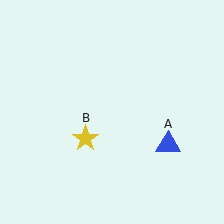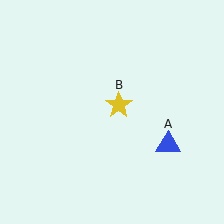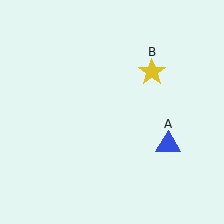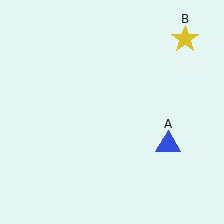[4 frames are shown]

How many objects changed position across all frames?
1 object changed position: yellow star (object B).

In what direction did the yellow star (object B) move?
The yellow star (object B) moved up and to the right.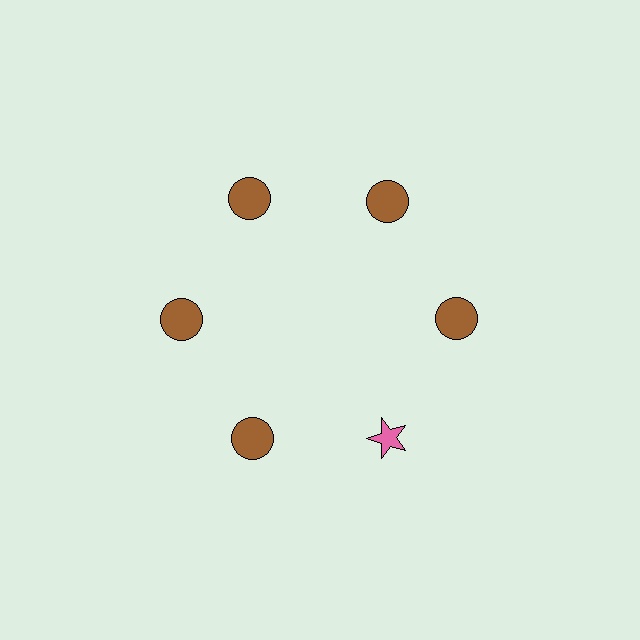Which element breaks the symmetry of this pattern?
The pink star at roughly the 5 o'clock position breaks the symmetry. All other shapes are brown circles.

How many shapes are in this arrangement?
There are 6 shapes arranged in a ring pattern.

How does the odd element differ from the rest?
It differs in both color (pink instead of brown) and shape (star instead of circle).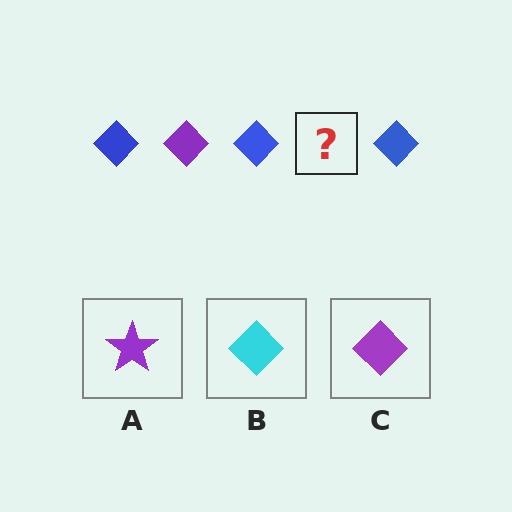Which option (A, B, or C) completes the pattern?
C.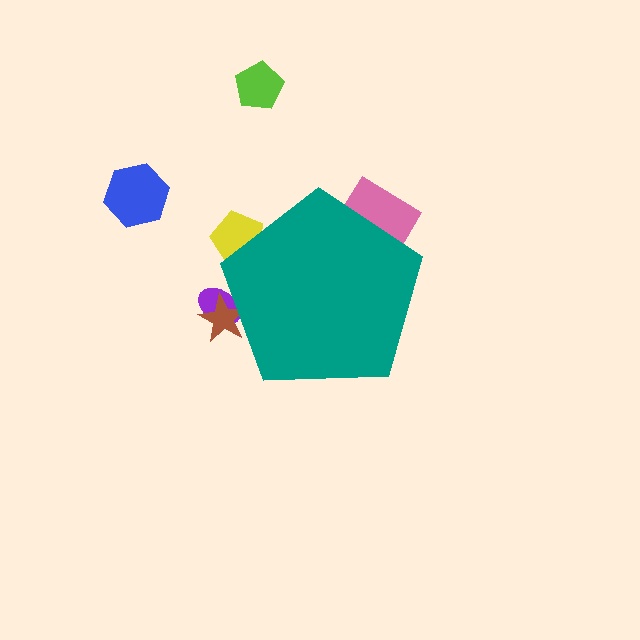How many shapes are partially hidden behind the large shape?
4 shapes are partially hidden.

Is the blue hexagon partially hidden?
No, the blue hexagon is fully visible.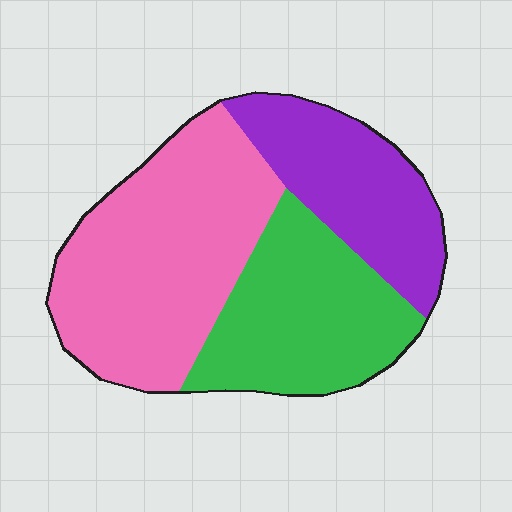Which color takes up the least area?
Purple, at roughly 25%.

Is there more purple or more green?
Green.